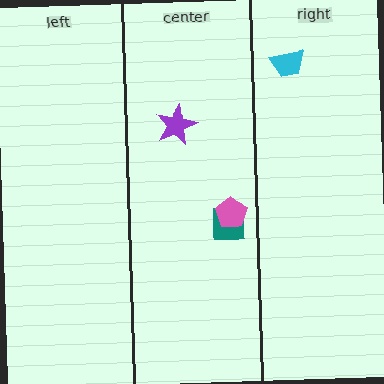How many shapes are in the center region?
3.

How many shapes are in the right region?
1.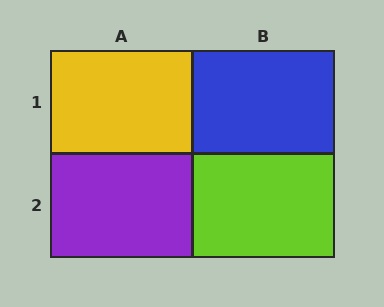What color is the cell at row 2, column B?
Lime.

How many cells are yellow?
1 cell is yellow.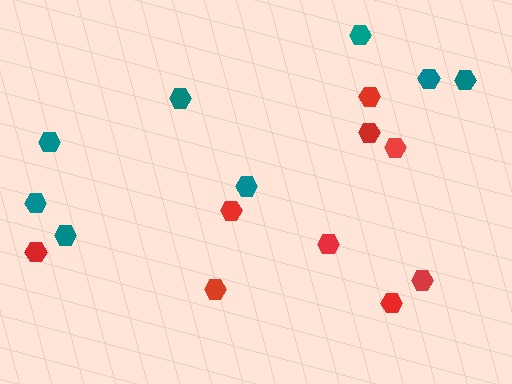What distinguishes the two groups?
There are 2 groups: one group of red hexagons (9) and one group of teal hexagons (8).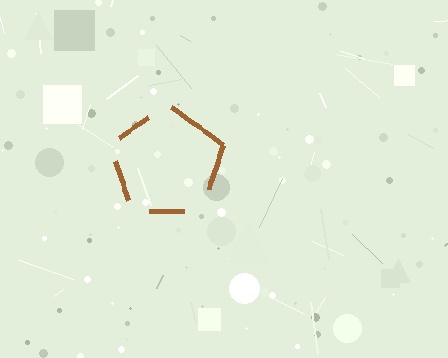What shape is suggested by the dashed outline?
The dashed outline suggests a pentagon.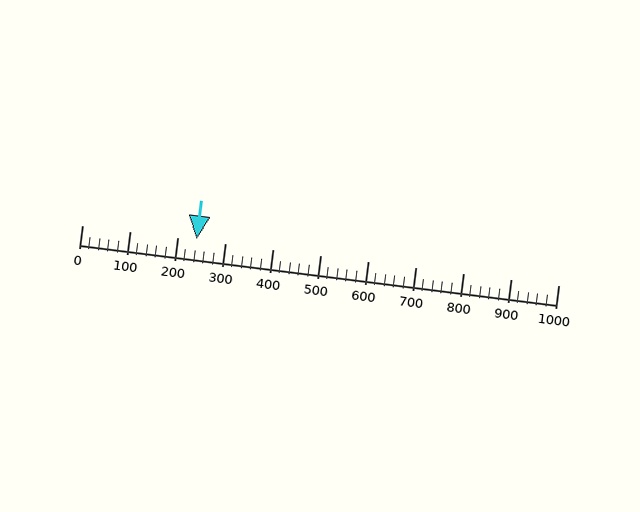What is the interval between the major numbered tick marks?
The major tick marks are spaced 100 units apart.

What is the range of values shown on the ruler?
The ruler shows values from 0 to 1000.